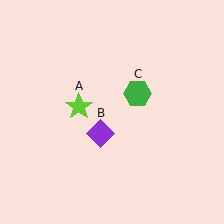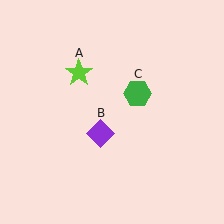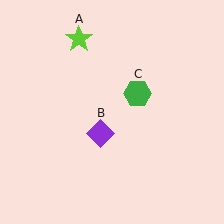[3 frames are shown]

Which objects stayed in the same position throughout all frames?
Purple diamond (object B) and green hexagon (object C) remained stationary.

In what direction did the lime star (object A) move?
The lime star (object A) moved up.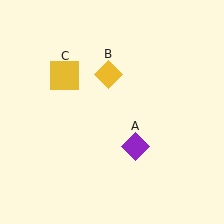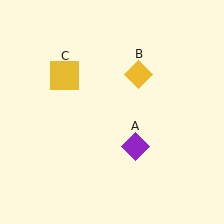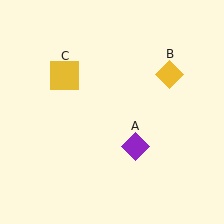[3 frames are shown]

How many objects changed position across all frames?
1 object changed position: yellow diamond (object B).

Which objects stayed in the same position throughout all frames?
Purple diamond (object A) and yellow square (object C) remained stationary.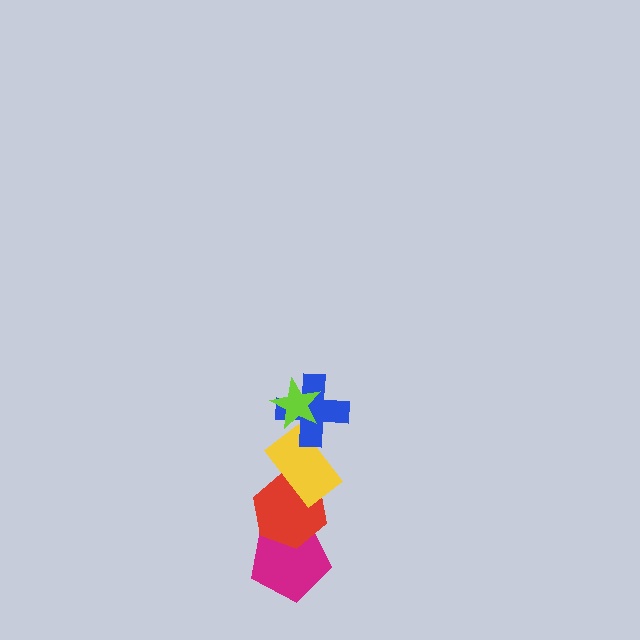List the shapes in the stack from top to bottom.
From top to bottom: the lime star, the blue cross, the yellow rectangle, the red hexagon, the magenta pentagon.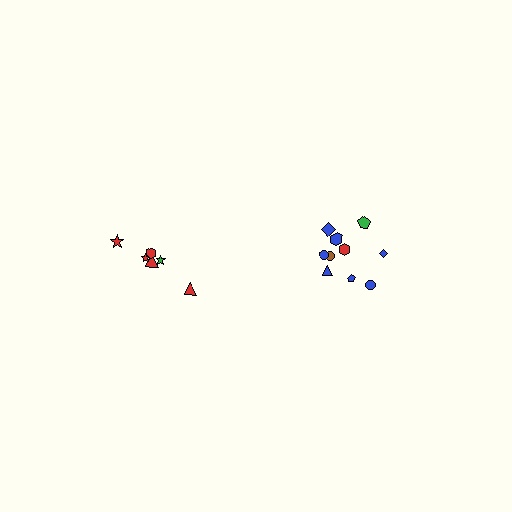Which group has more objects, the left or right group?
The right group.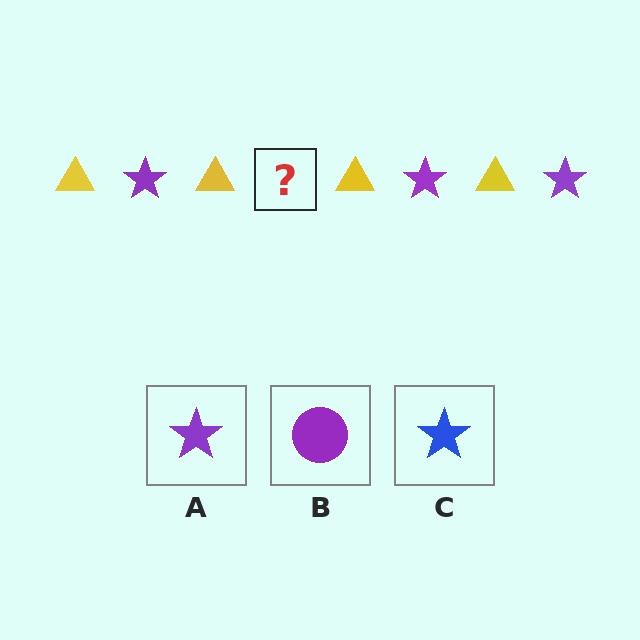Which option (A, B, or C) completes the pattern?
A.